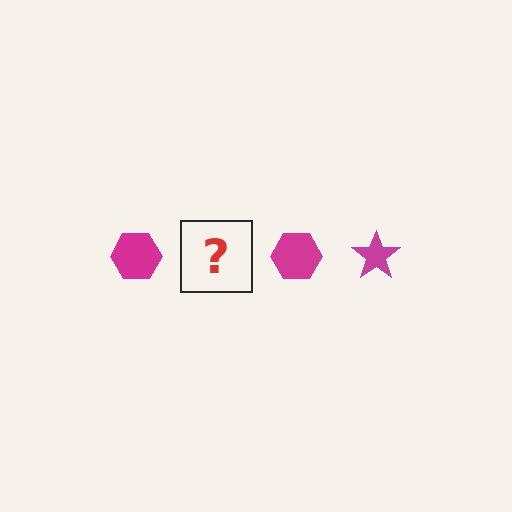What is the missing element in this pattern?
The missing element is a magenta star.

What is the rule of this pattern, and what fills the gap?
The rule is that the pattern cycles through hexagon, star shapes in magenta. The gap should be filled with a magenta star.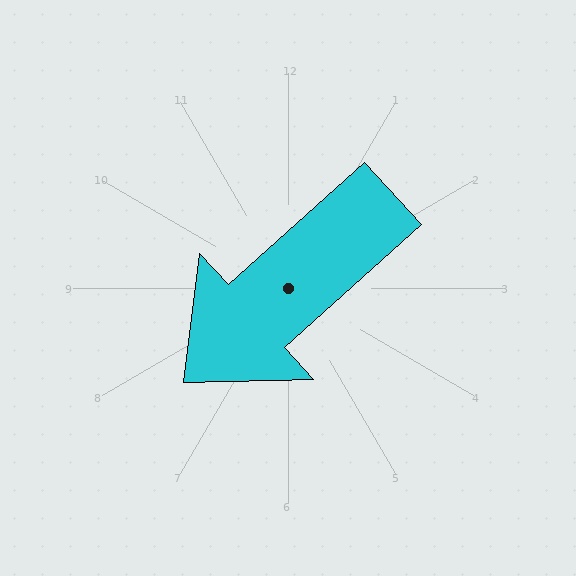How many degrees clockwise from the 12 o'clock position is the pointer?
Approximately 228 degrees.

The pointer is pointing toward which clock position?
Roughly 8 o'clock.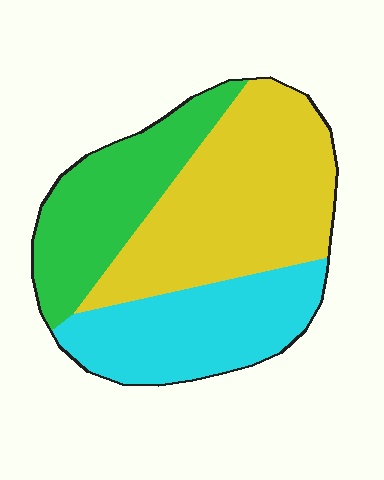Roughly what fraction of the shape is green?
Green takes up between a quarter and a half of the shape.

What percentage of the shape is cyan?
Cyan covers 29% of the shape.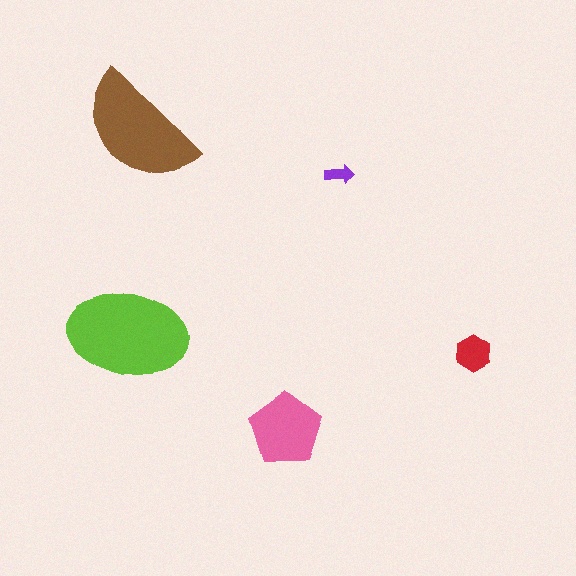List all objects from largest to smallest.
The lime ellipse, the brown semicircle, the pink pentagon, the red hexagon, the purple arrow.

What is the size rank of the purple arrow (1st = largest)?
5th.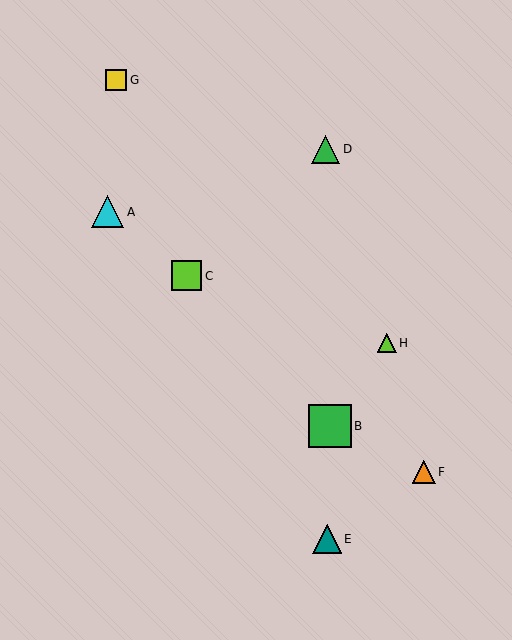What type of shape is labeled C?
Shape C is a lime square.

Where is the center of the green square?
The center of the green square is at (330, 426).